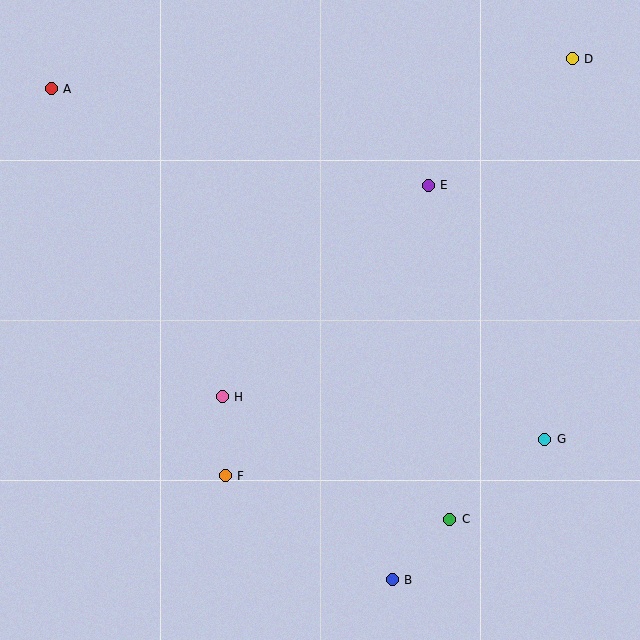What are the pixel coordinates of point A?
Point A is at (51, 89).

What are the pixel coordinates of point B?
Point B is at (392, 580).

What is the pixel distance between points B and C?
The distance between B and C is 83 pixels.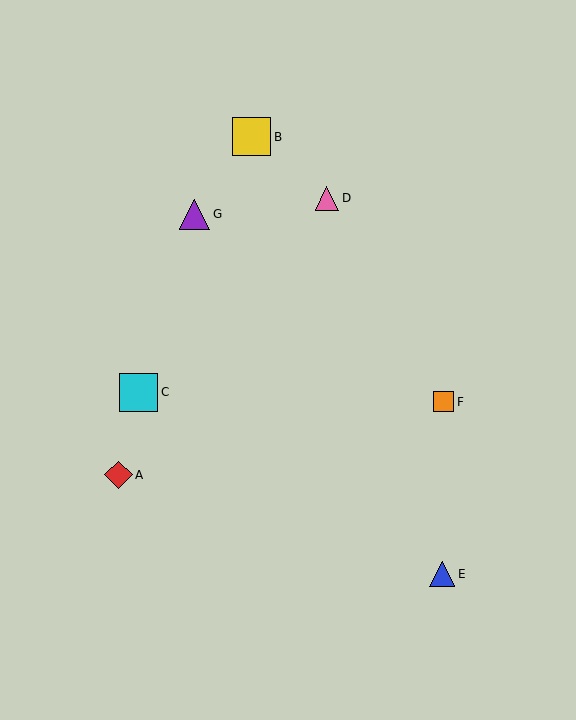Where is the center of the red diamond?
The center of the red diamond is at (118, 475).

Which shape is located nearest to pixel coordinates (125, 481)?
The red diamond (labeled A) at (118, 475) is nearest to that location.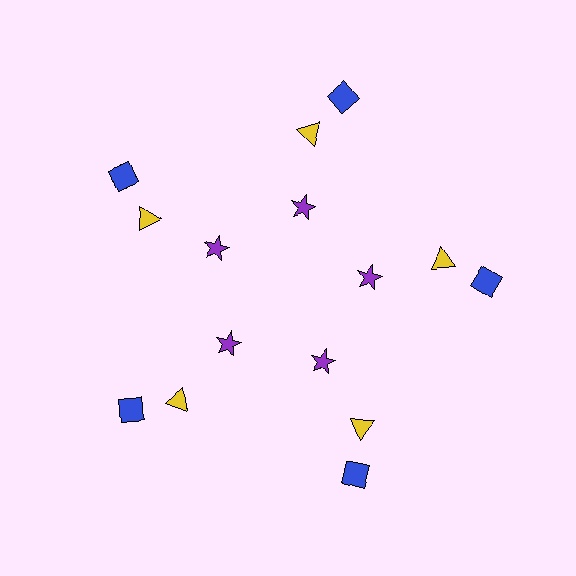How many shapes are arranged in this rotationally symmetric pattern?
There are 15 shapes, arranged in 5 groups of 3.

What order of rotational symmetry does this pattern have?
This pattern has 5-fold rotational symmetry.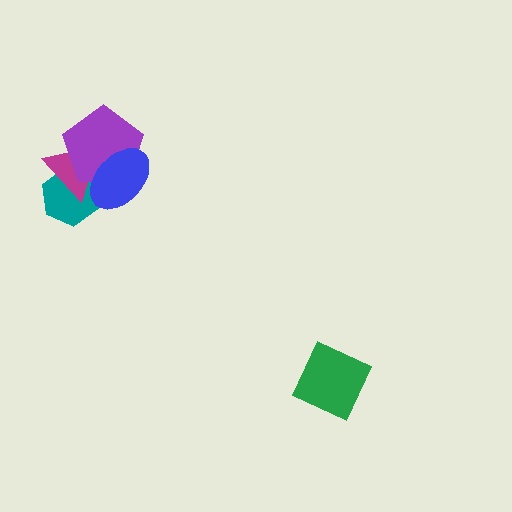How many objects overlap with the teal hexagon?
3 objects overlap with the teal hexagon.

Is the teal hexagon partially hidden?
Yes, it is partially covered by another shape.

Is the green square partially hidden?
No, no other shape covers it.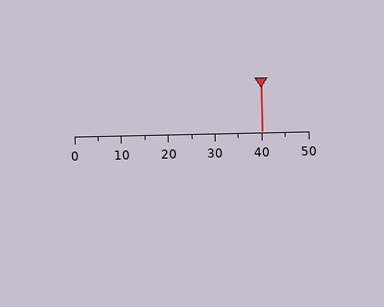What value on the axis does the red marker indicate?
The marker indicates approximately 40.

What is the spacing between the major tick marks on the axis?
The major ticks are spaced 10 apart.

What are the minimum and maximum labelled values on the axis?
The axis runs from 0 to 50.